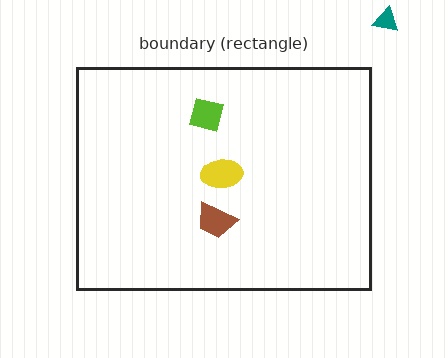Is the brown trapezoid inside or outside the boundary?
Inside.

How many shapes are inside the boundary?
3 inside, 1 outside.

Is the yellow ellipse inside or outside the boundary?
Inside.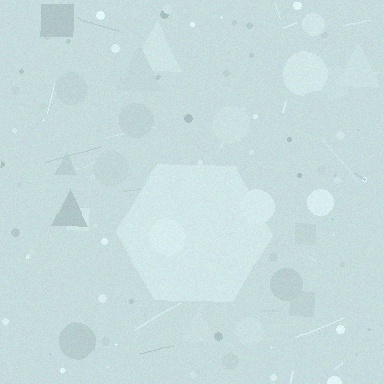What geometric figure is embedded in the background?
A hexagon is embedded in the background.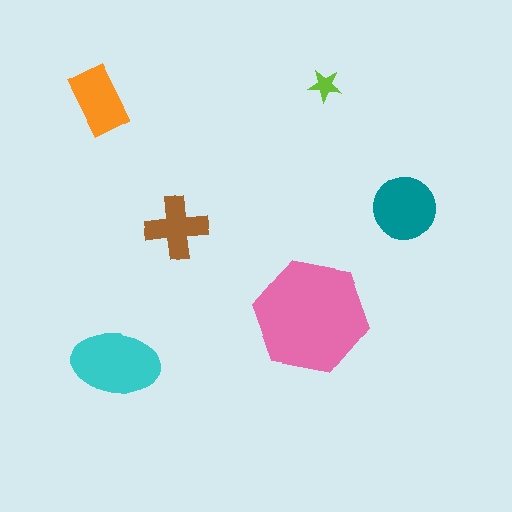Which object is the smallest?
The lime star.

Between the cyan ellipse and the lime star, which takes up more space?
The cyan ellipse.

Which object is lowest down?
The cyan ellipse is bottommost.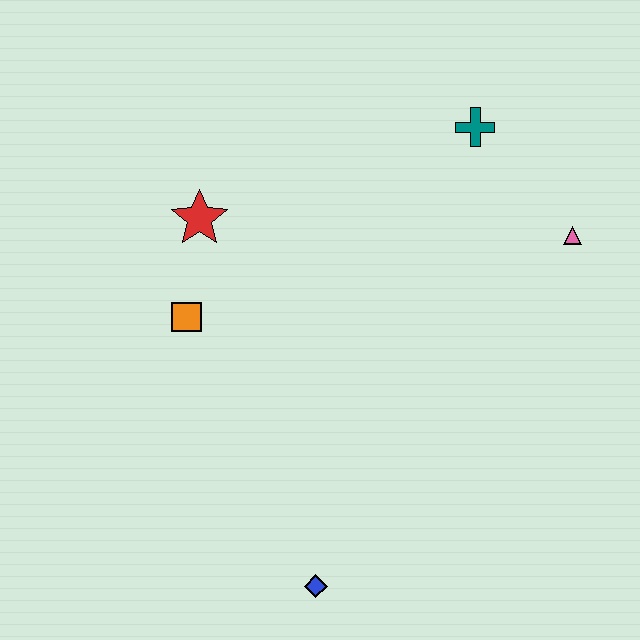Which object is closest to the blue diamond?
The orange square is closest to the blue diamond.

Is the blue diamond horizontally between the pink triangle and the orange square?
Yes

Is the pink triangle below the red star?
Yes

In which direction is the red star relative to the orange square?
The red star is above the orange square.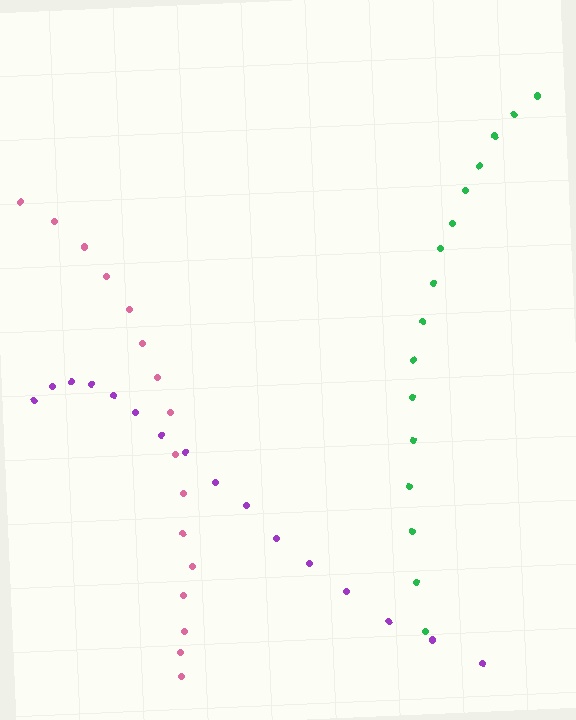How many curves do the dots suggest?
There are 3 distinct paths.